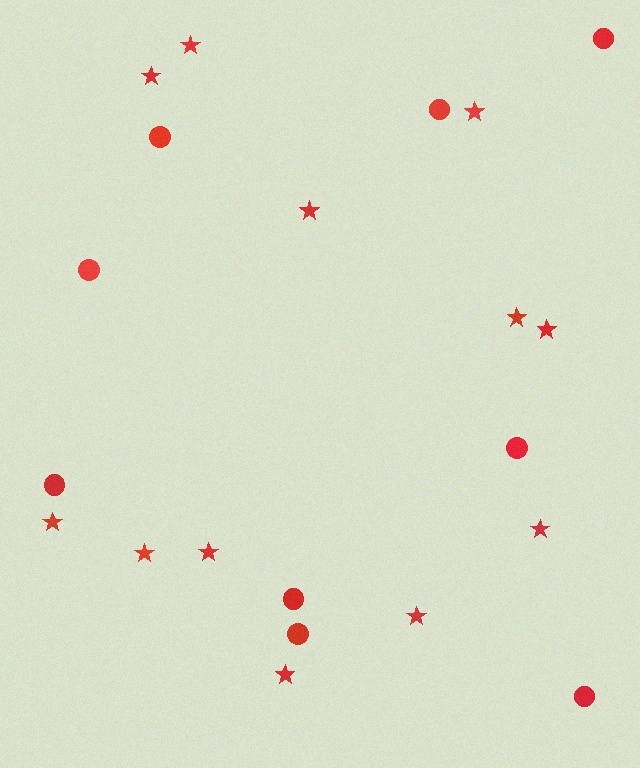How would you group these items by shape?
There are 2 groups: one group of stars (12) and one group of circles (9).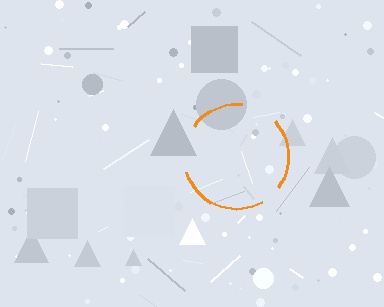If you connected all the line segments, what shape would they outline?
They would outline a circle.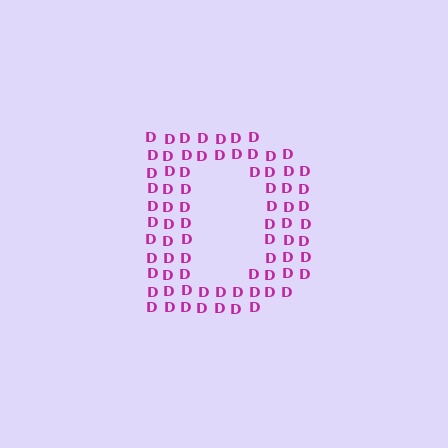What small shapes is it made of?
It is made of small letter D's.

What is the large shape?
The large shape is the letter D.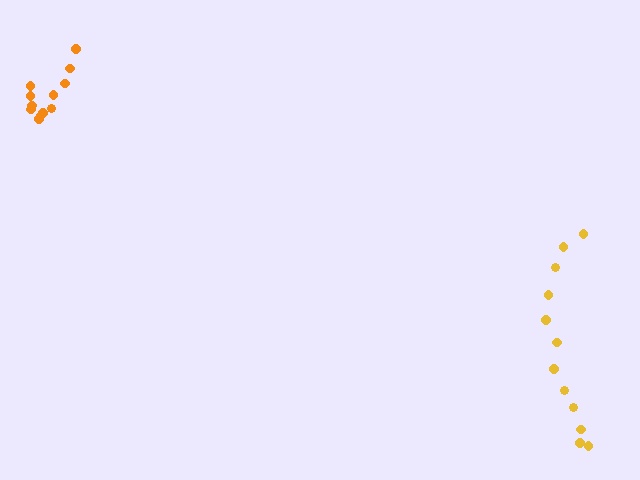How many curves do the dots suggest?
There are 2 distinct paths.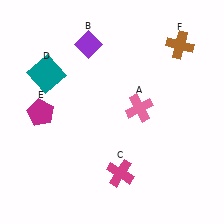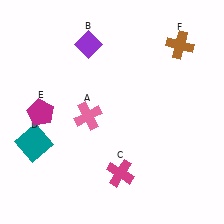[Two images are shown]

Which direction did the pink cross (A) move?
The pink cross (A) moved left.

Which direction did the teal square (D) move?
The teal square (D) moved down.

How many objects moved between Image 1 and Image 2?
2 objects moved between the two images.